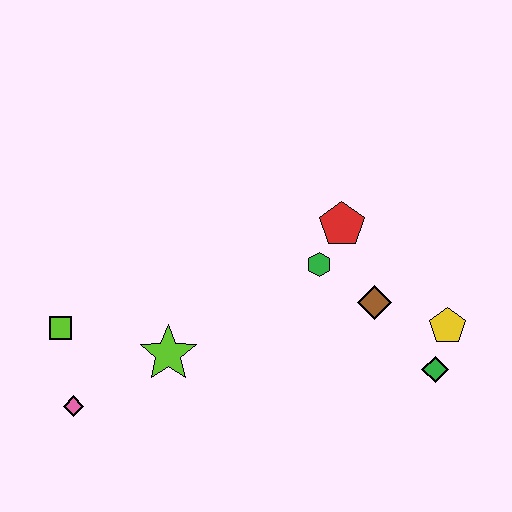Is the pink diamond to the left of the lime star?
Yes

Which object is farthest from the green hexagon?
The pink diamond is farthest from the green hexagon.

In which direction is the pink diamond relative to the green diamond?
The pink diamond is to the left of the green diamond.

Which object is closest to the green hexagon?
The red pentagon is closest to the green hexagon.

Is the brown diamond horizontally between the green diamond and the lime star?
Yes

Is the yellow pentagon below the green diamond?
No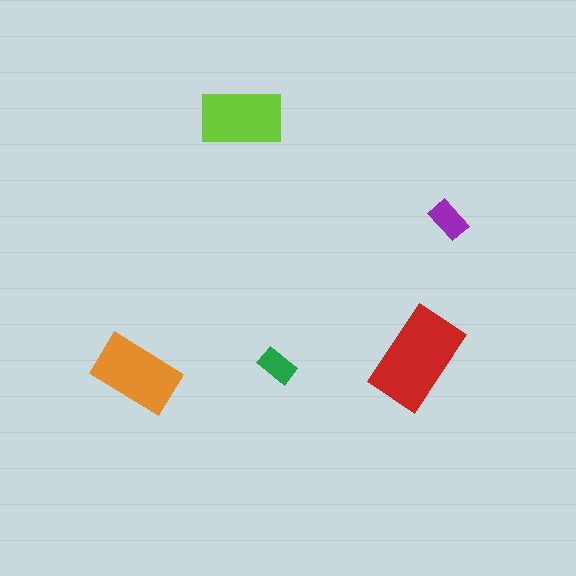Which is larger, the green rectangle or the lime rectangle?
The lime one.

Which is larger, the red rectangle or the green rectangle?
The red one.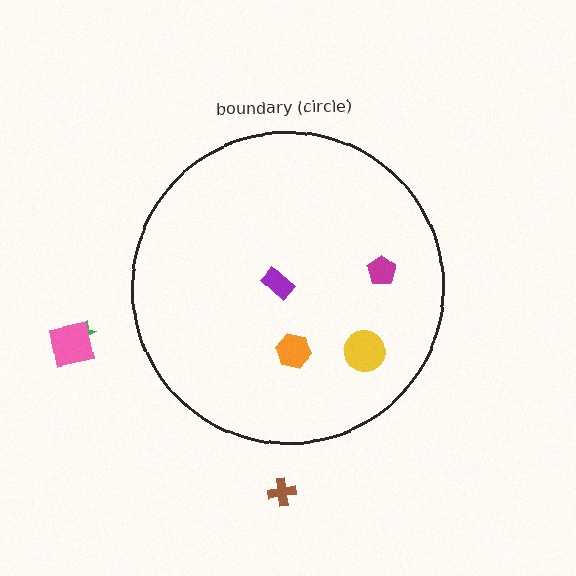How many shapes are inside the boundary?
4 inside, 3 outside.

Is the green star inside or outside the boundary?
Outside.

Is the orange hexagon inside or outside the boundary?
Inside.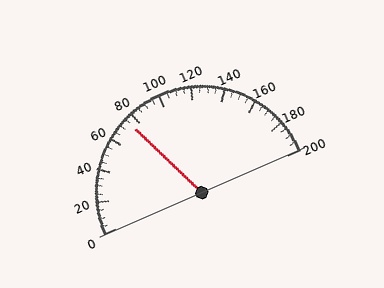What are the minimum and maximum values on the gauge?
The gauge ranges from 0 to 200.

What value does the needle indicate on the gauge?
The needle indicates approximately 75.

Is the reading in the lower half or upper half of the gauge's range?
The reading is in the lower half of the range (0 to 200).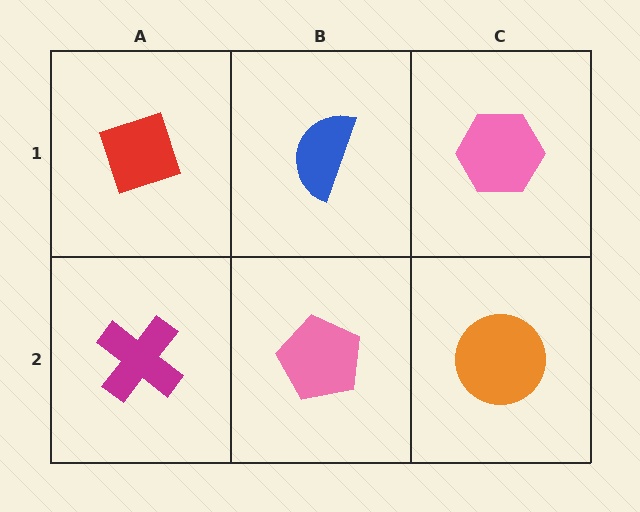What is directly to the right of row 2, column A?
A pink pentagon.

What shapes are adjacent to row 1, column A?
A magenta cross (row 2, column A), a blue semicircle (row 1, column B).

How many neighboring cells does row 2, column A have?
2.